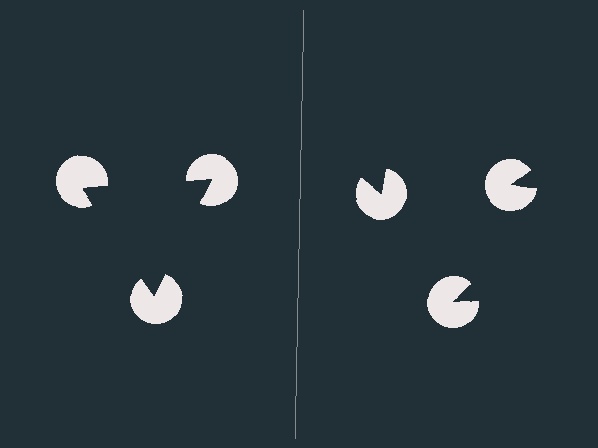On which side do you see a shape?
An illusory triangle appears on the left side. On the right side the wedge cuts are rotated, so no coherent shape forms.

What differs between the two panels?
The pac-man discs are positioned identically on both sides; only the wedge orientations differ. On the left they align to a triangle; on the right they are misaligned.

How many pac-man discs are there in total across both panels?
6 — 3 on each side.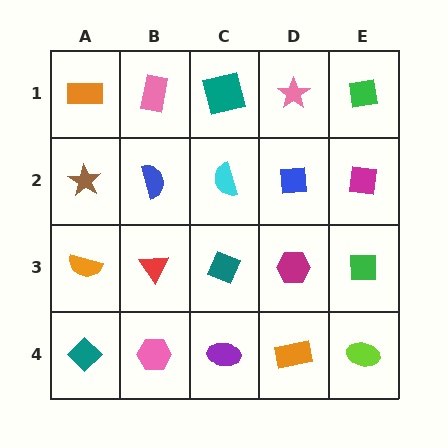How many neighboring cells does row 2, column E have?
3.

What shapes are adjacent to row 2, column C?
A teal square (row 1, column C), a teal diamond (row 3, column C), a blue semicircle (row 2, column B), a blue square (row 2, column D).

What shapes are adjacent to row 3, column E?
A magenta square (row 2, column E), a lime ellipse (row 4, column E), a magenta hexagon (row 3, column D).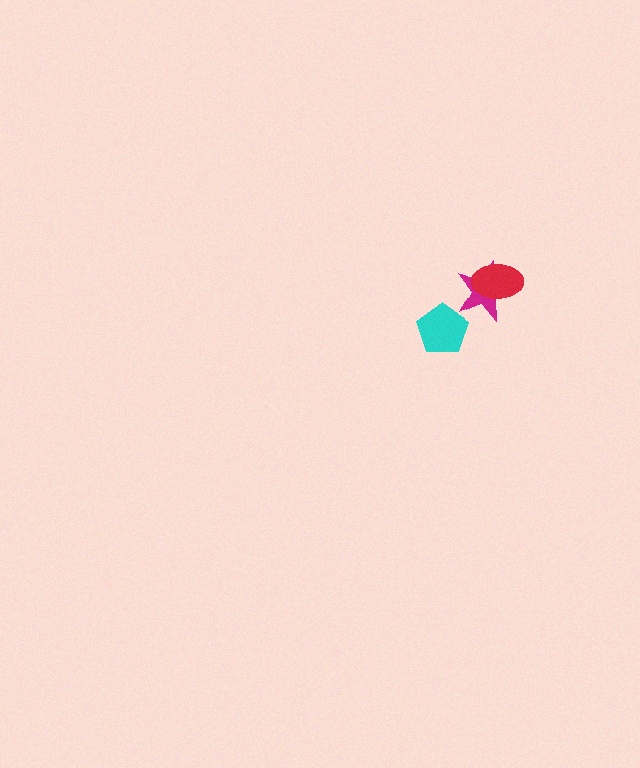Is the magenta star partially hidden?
Yes, it is partially covered by another shape.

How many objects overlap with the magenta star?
1 object overlaps with the magenta star.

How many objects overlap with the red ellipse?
1 object overlaps with the red ellipse.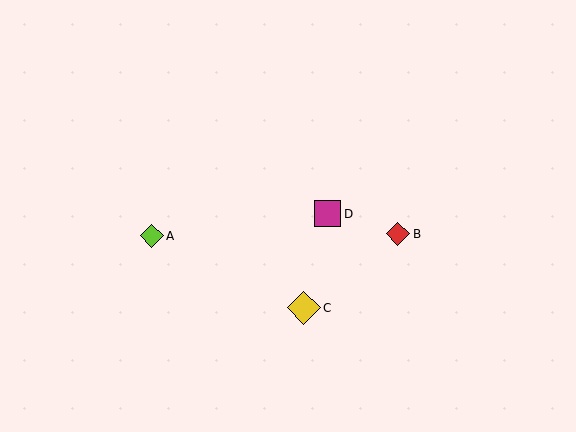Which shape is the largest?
The yellow diamond (labeled C) is the largest.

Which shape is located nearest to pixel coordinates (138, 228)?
The lime diamond (labeled A) at (152, 236) is nearest to that location.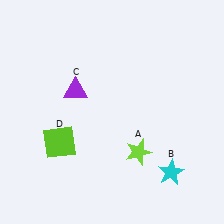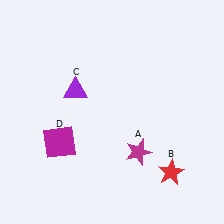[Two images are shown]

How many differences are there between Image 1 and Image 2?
There are 3 differences between the two images.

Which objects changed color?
A changed from lime to magenta. B changed from cyan to red. D changed from lime to magenta.